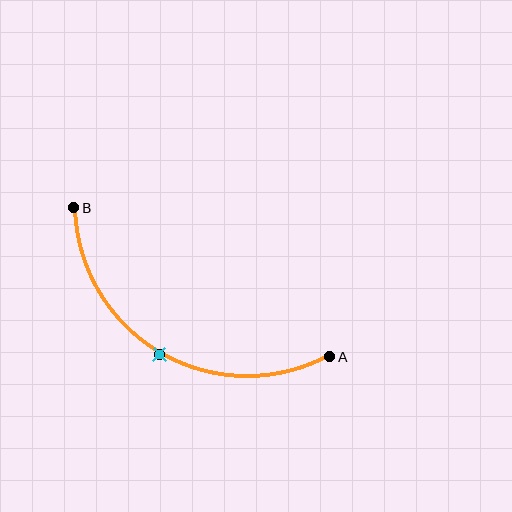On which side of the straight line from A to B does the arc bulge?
The arc bulges below the straight line connecting A and B.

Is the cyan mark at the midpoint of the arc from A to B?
Yes. The cyan mark lies on the arc at equal arc-length from both A and B — it is the arc midpoint.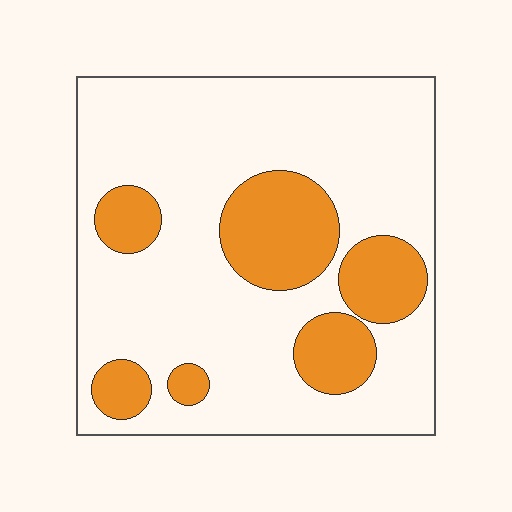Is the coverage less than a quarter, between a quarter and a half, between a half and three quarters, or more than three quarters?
Less than a quarter.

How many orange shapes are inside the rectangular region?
6.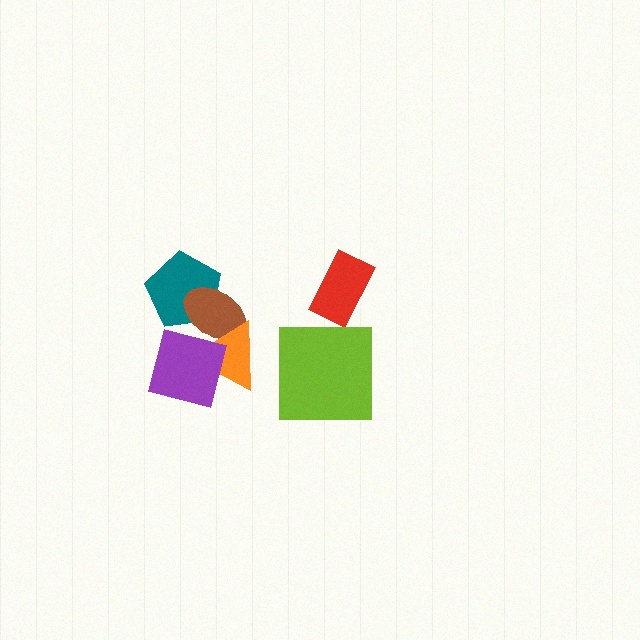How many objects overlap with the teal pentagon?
1 object overlaps with the teal pentagon.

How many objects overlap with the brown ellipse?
3 objects overlap with the brown ellipse.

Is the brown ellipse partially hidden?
Yes, it is partially covered by another shape.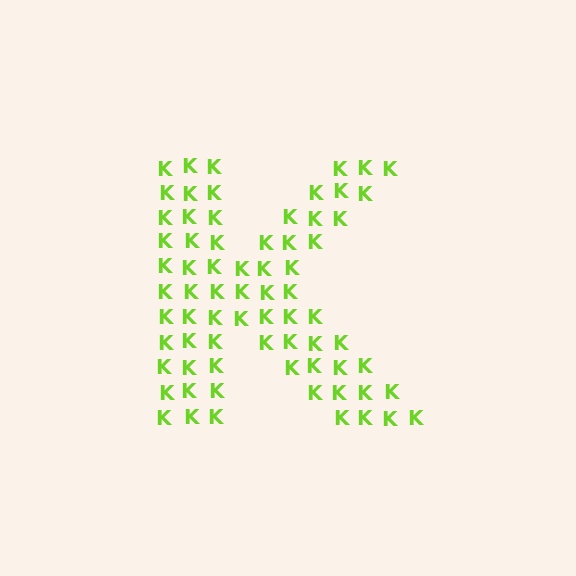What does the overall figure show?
The overall figure shows the letter K.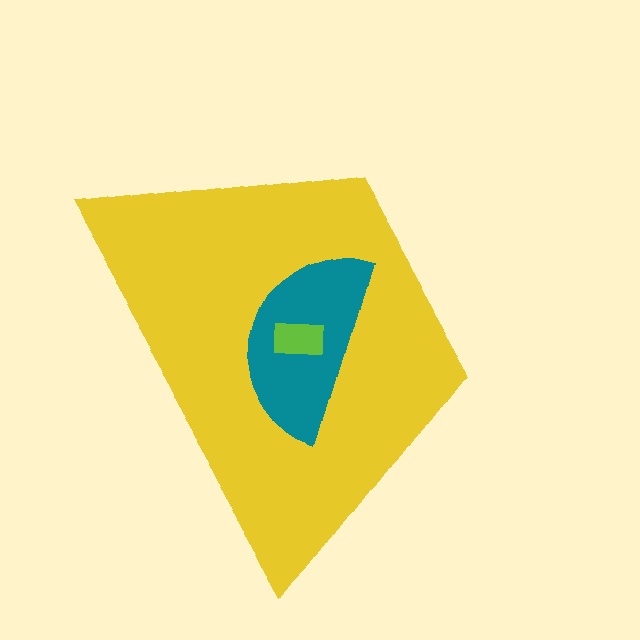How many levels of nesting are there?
3.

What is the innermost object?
The lime rectangle.